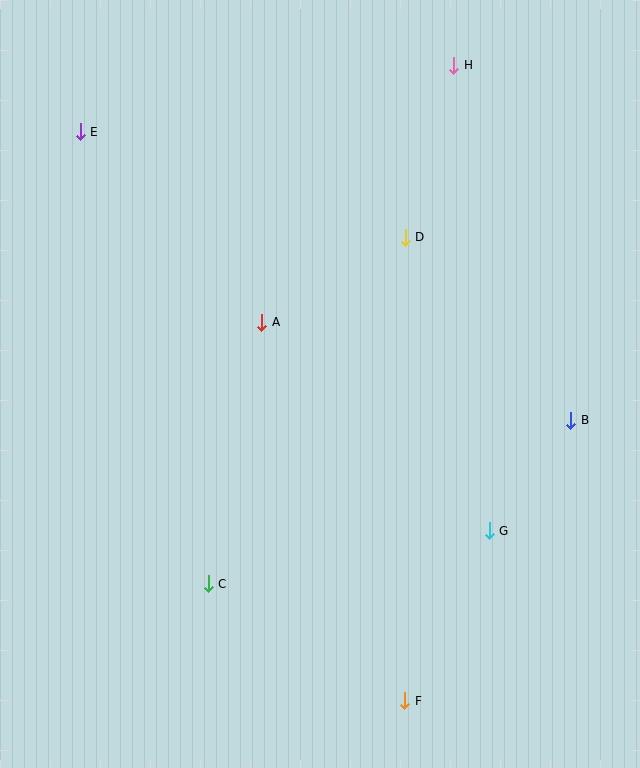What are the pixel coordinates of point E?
Point E is at (80, 132).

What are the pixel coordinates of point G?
Point G is at (489, 531).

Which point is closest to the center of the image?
Point A at (262, 322) is closest to the center.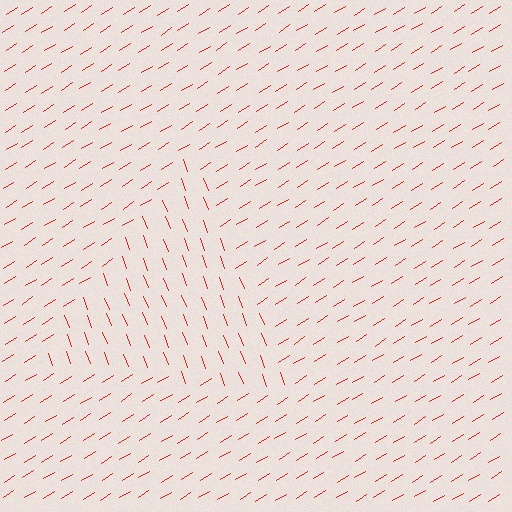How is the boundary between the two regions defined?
The boundary is defined purely by a change in line orientation (approximately 78 degrees difference). All lines are the same color and thickness.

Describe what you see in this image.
The image is filled with small red line segments. A triangle region in the image has lines oriented differently from the surrounding lines, creating a visible texture boundary.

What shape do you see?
I see a triangle.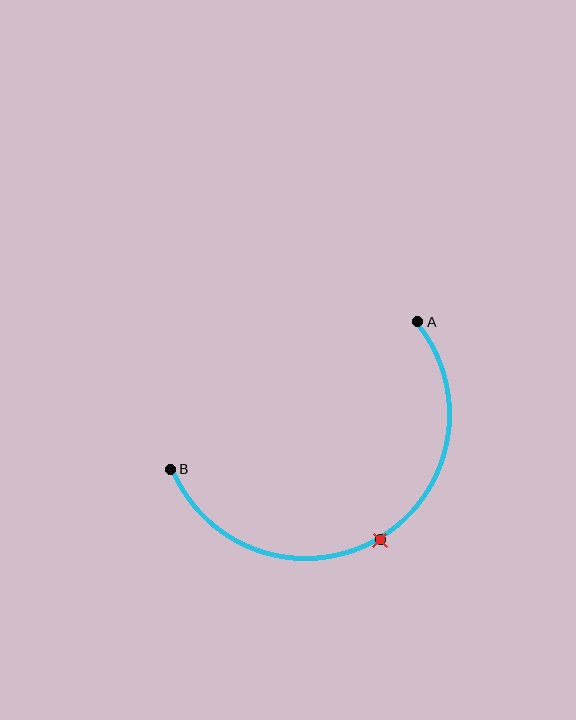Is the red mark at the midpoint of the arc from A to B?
Yes. The red mark lies on the arc at equal arc-length from both A and B — it is the arc midpoint.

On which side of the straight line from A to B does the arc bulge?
The arc bulges below the straight line connecting A and B.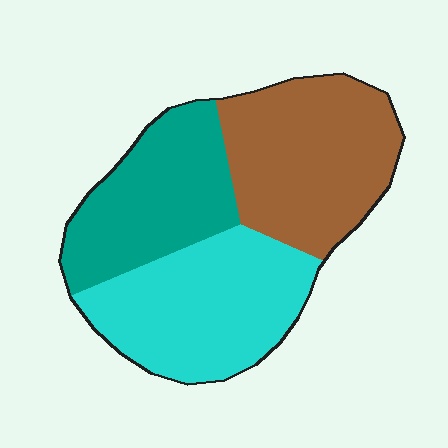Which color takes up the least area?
Teal, at roughly 30%.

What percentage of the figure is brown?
Brown covers 36% of the figure.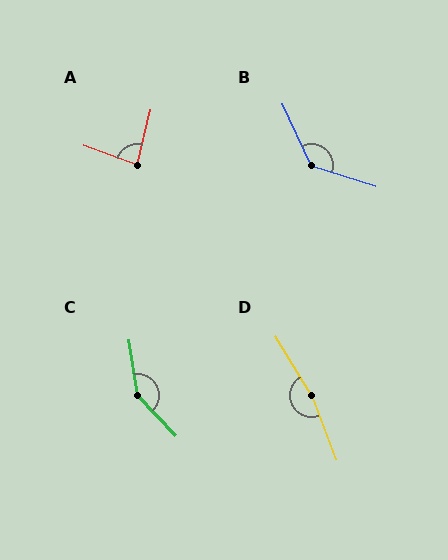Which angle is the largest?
D, at approximately 170 degrees.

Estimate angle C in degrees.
Approximately 145 degrees.